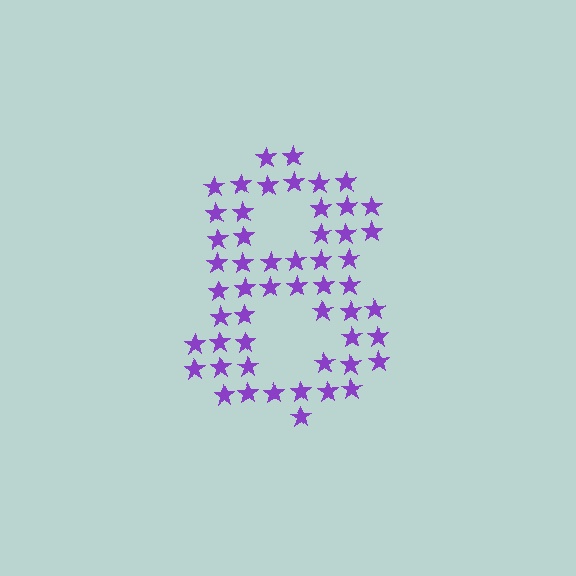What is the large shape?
The large shape is the digit 8.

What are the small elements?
The small elements are stars.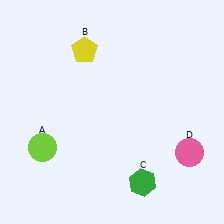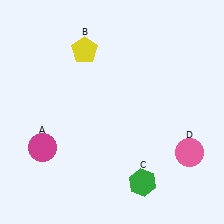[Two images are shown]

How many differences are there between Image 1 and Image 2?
There is 1 difference between the two images.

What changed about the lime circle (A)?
In Image 1, A is lime. In Image 2, it changed to magenta.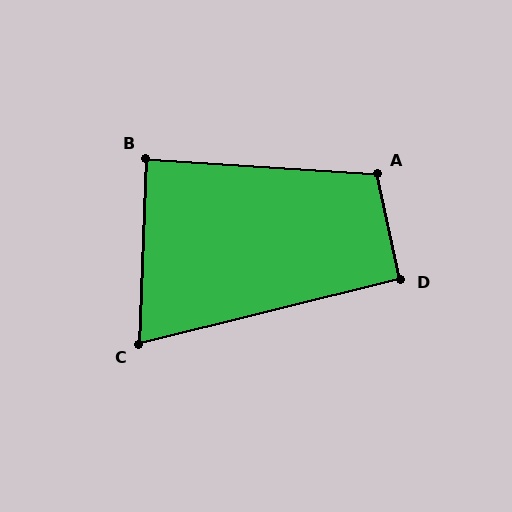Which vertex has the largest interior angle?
A, at approximately 106 degrees.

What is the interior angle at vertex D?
Approximately 92 degrees (approximately right).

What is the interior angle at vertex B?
Approximately 88 degrees (approximately right).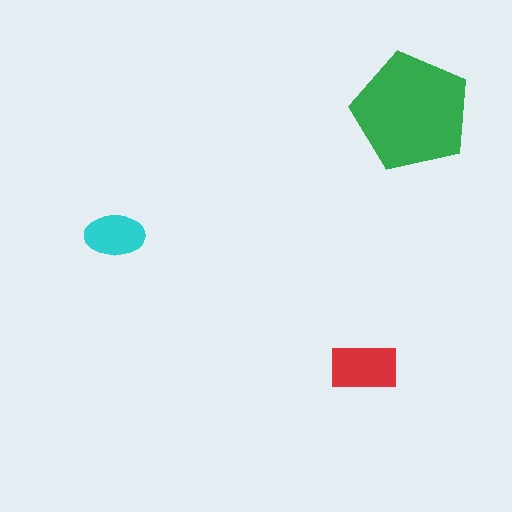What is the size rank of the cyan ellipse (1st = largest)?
3rd.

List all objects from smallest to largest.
The cyan ellipse, the red rectangle, the green pentagon.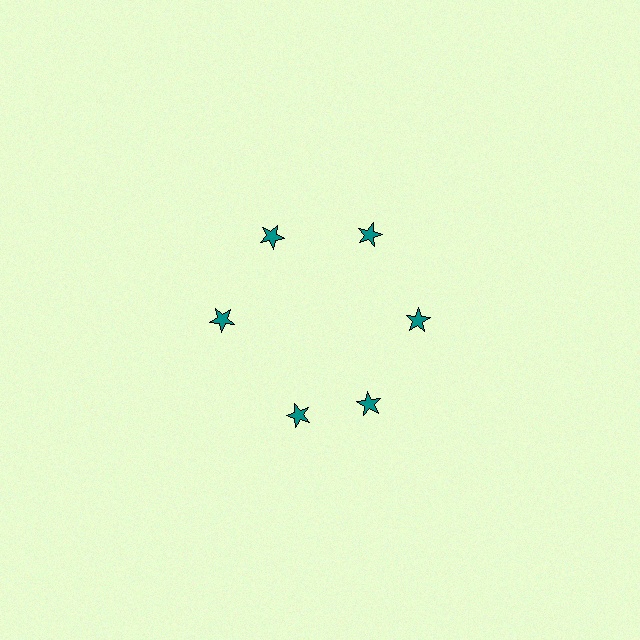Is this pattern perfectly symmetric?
No. The 6 teal stars are arranged in a ring, but one element near the 7 o'clock position is rotated out of alignment along the ring, breaking the 6-fold rotational symmetry.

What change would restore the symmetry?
The symmetry would be restored by rotating it back into even spacing with its neighbors so that all 6 stars sit at equal angles and equal distance from the center.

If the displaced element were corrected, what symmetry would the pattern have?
It would have 6-fold rotational symmetry — the pattern would map onto itself every 60 degrees.